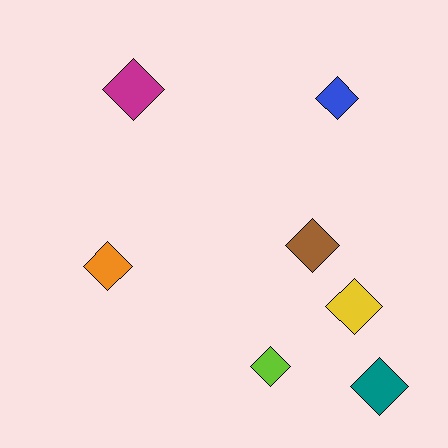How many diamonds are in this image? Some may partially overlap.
There are 7 diamonds.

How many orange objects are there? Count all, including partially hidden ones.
There is 1 orange object.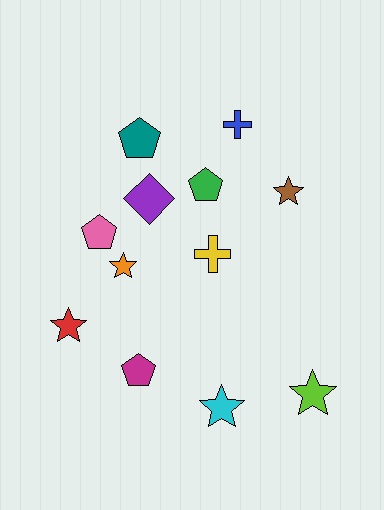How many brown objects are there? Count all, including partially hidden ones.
There is 1 brown object.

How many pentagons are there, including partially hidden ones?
There are 4 pentagons.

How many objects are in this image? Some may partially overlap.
There are 12 objects.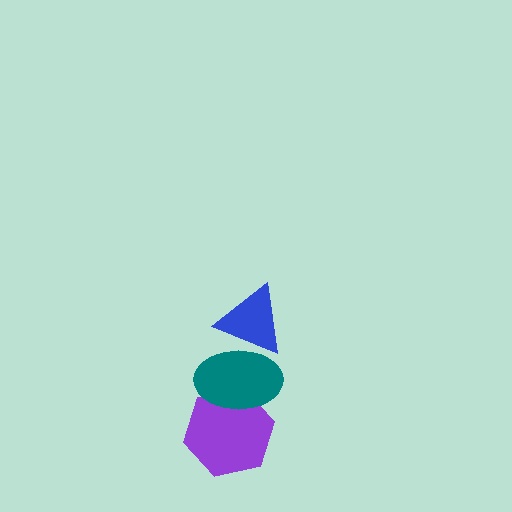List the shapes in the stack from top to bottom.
From top to bottom: the blue triangle, the teal ellipse, the purple hexagon.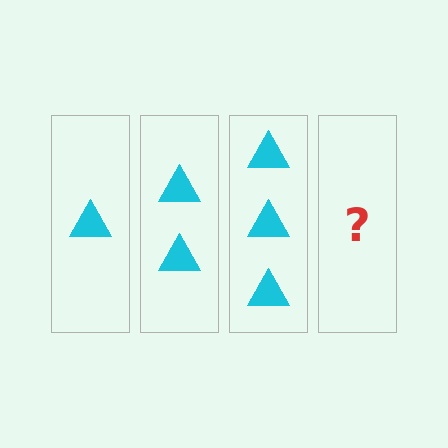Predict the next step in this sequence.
The next step is 4 triangles.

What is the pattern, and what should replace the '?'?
The pattern is that each step adds one more triangle. The '?' should be 4 triangles.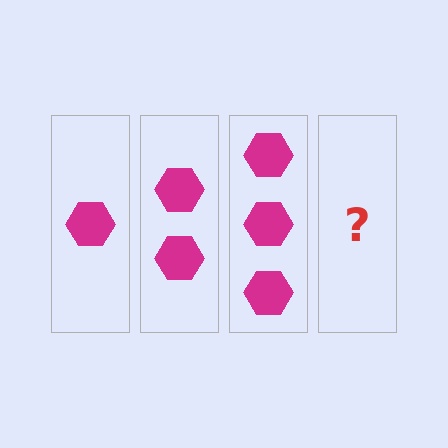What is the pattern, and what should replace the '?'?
The pattern is that each step adds one more hexagon. The '?' should be 4 hexagons.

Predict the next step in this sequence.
The next step is 4 hexagons.